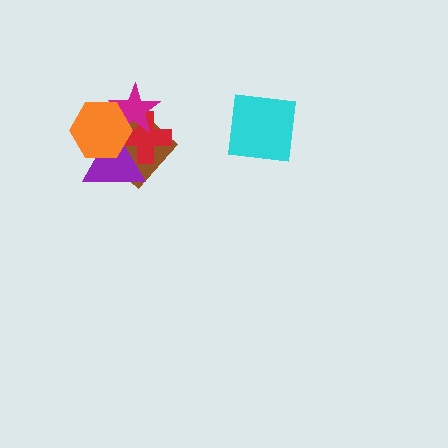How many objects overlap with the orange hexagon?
4 objects overlap with the orange hexagon.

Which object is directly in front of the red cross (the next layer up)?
The magenta star is directly in front of the red cross.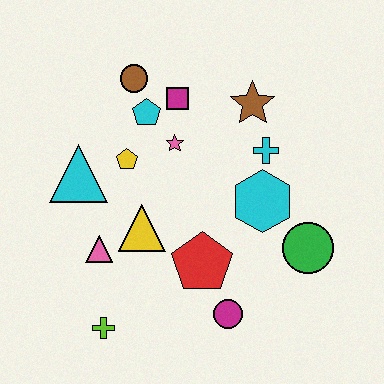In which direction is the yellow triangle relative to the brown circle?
The yellow triangle is below the brown circle.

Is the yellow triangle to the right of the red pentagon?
No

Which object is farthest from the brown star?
The lime cross is farthest from the brown star.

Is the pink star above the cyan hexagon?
Yes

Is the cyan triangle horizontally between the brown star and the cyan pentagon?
No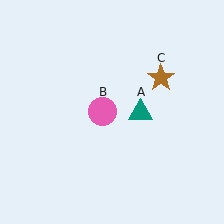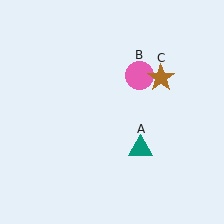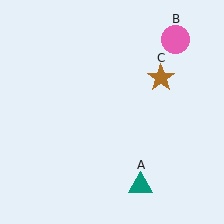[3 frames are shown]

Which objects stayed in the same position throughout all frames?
Brown star (object C) remained stationary.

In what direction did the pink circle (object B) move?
The pink circle (object B) moved up and to the right.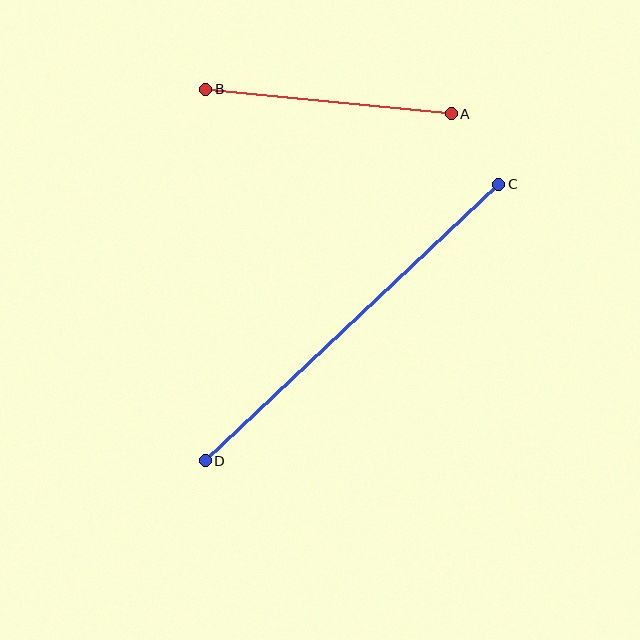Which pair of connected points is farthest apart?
Points C and D are farthest apart.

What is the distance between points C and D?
The distance is approximately 403 pixels.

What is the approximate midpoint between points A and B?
The midpoint is at approximately (328, 102) pixels.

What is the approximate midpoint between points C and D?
The midpoint is at approximately (352, 322) pixels.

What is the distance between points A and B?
The distance is approximately 247 pixels.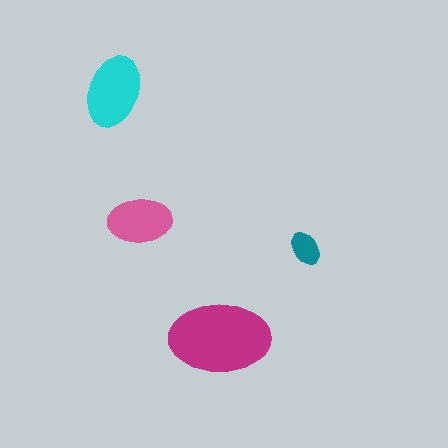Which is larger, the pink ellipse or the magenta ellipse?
The magenta one.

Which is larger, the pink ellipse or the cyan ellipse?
The cyan one.